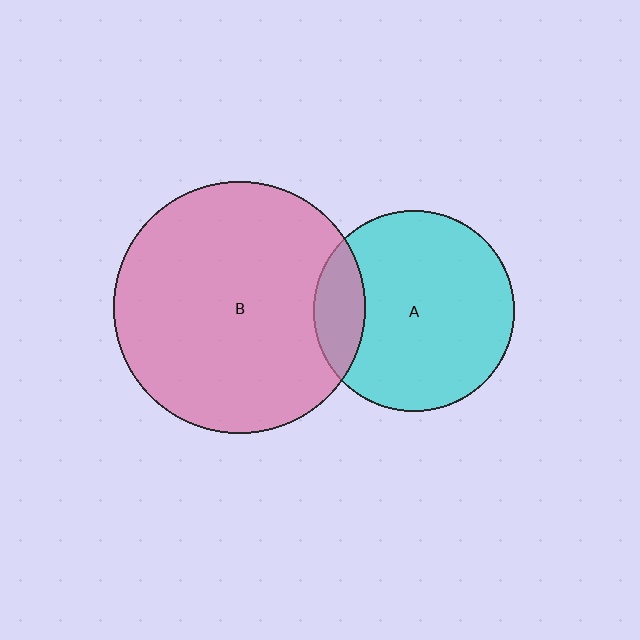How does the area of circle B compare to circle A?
Approximately 1.6 times.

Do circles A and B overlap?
Yes.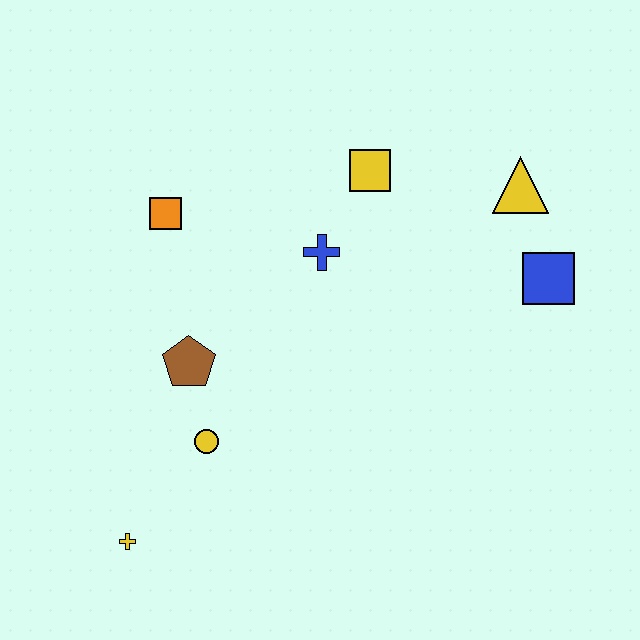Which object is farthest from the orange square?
The blue square is farthest from the orange square.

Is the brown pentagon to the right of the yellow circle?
No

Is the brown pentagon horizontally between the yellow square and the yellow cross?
Yes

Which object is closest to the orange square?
The brown pentagon is closest to the orange square.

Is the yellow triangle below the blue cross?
No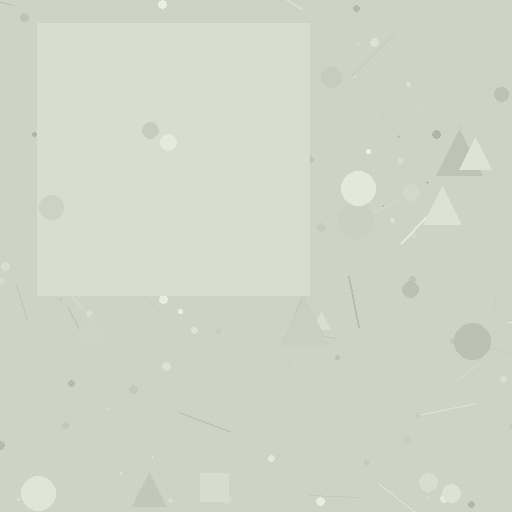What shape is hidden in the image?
A square is hidden in the image.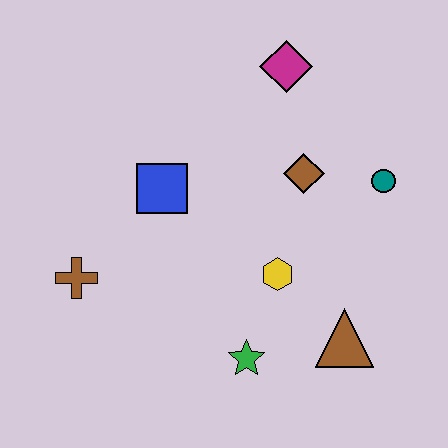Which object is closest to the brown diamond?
The teal circle is closest to the brown diamond.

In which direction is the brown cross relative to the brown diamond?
The brown cross is to the left of the brown diamond.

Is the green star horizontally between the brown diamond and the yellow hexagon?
No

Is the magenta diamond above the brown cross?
Yes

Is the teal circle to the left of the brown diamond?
No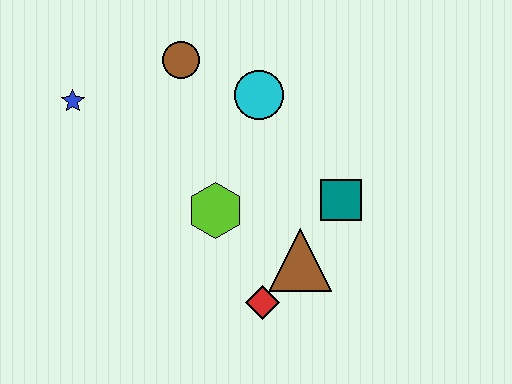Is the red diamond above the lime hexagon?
No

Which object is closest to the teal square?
The brown triangle is closest to the teal square.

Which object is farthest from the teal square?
The blue star is farthest from the teal square.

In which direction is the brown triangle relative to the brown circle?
The brown triangle is below the brown circle.